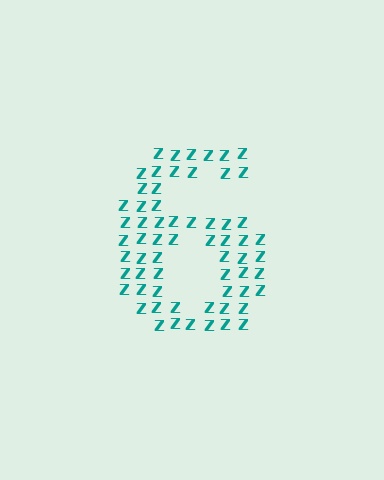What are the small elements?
The small elements are letter Z's.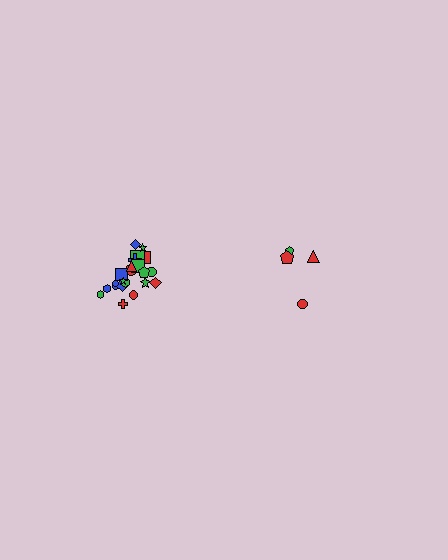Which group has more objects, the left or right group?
The left group.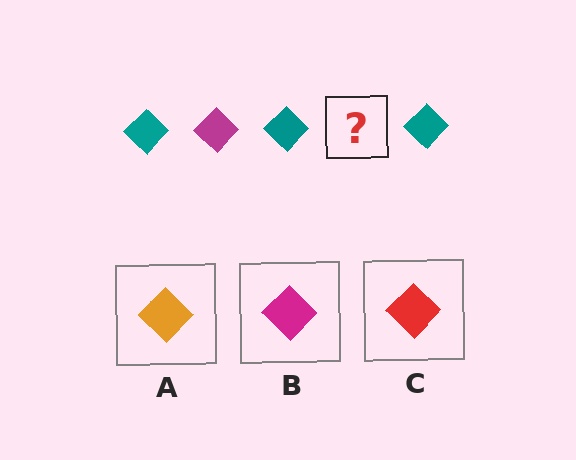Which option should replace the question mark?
Option B.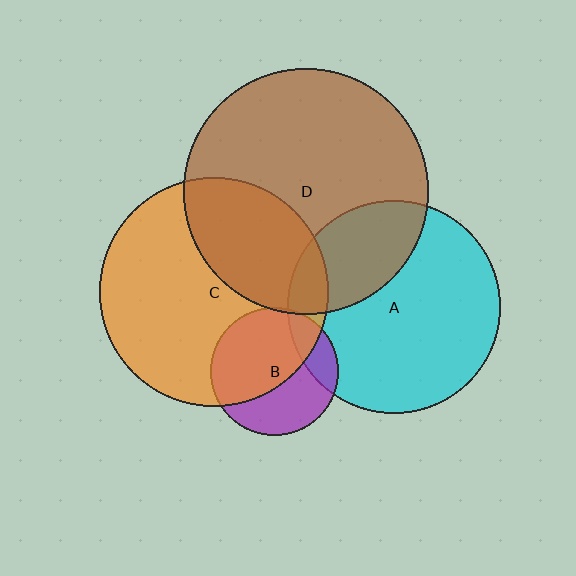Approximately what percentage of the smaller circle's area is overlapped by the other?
Approximately 30%.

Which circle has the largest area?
Circle D (brown).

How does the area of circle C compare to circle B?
Approximately 3.2 times.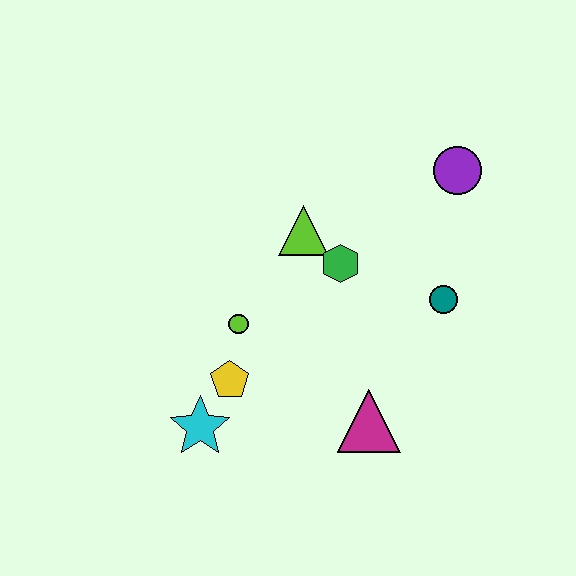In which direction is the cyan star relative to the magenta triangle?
The cyan star is to the left of the magenta triangle.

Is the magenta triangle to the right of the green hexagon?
Yes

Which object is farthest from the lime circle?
The purple circle is farthest from the lime circle.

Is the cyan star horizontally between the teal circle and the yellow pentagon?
No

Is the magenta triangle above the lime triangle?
No